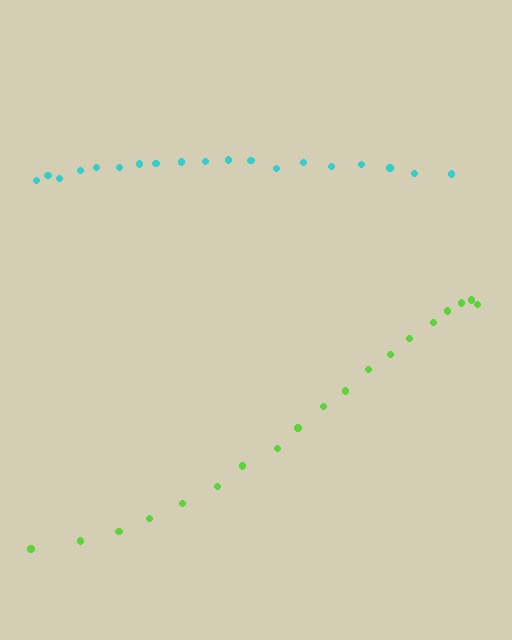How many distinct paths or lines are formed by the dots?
There are 2 distinct paths.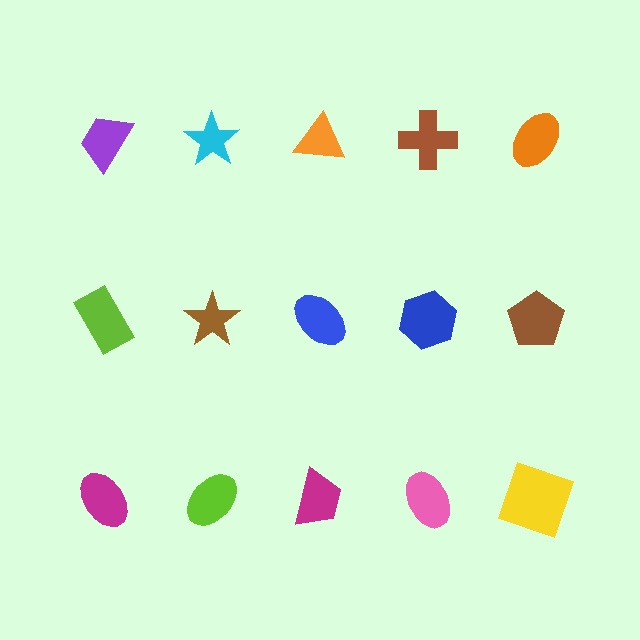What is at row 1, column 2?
A cyan star.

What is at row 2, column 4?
A blue hexagon.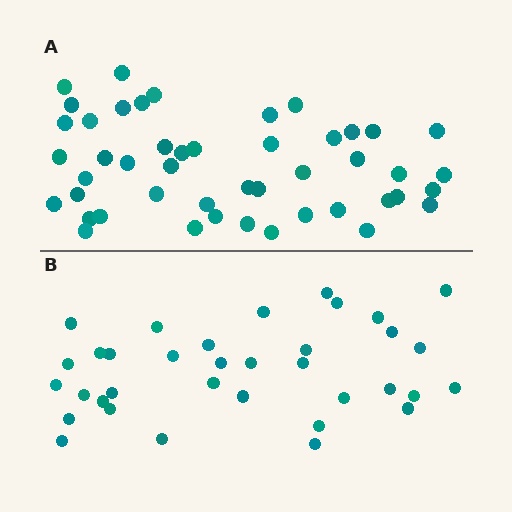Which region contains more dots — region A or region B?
Region A (the top region) has more dots.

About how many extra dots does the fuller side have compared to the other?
Region A has roughly 12 or so more dots than region B.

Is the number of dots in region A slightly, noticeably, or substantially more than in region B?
Region A has noticeably more, but not dramatically so. The ratio is roughly 1.3 to 1.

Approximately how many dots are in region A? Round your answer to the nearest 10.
About 50 dots. (The exact count is 47, which rounds to 50.)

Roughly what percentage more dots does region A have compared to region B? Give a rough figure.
About 35% more.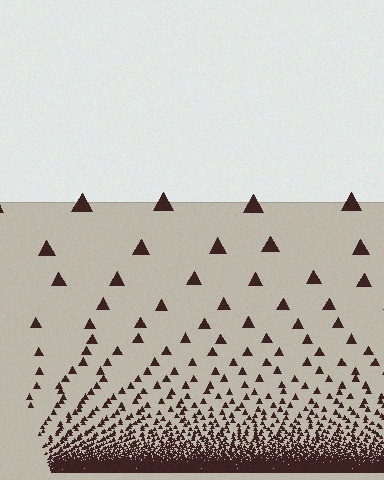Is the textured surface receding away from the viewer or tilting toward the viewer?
The surface appears to tilt toward the viewer. Texture elements get larger and sparser toward the top.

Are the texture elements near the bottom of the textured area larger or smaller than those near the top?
Smaller. The gradient is inverted — elements near the bottom are smaller and denser.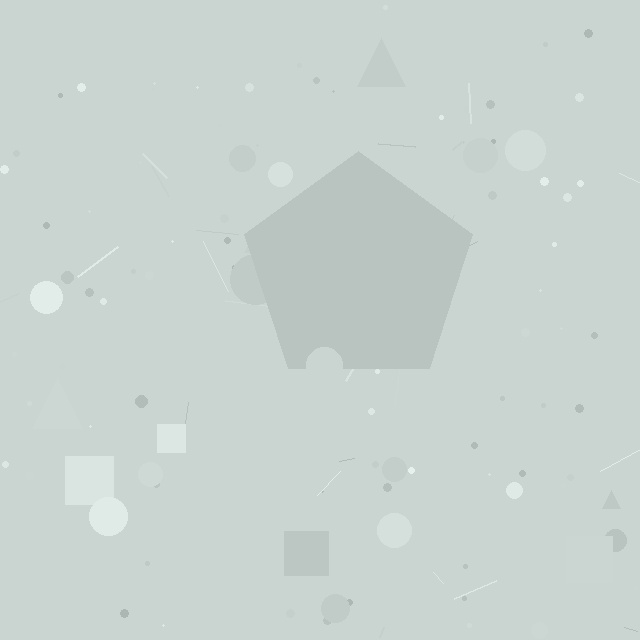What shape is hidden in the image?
A pentagon is hidden in the image.